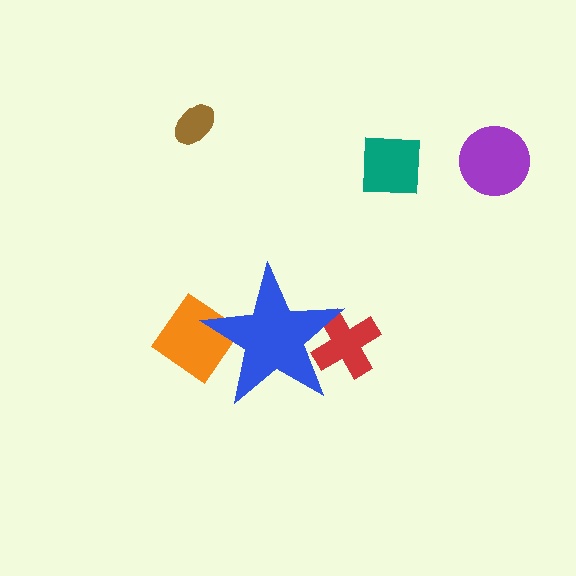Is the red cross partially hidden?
Yes, the red cross is partially hidden behind the blue star.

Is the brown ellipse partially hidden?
No, the brown ellipse is fully visible.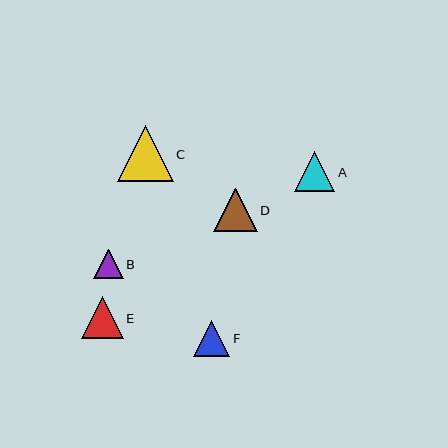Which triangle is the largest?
Triangle C is the largest with a size of approximately 56 pixels.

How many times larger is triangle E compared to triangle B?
Triangle E is approximately 1.4 times the size of triangle B.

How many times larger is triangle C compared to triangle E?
Triangle C is approximately 1.3 times the size of triangle E.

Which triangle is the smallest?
Triangle B is the smallest with a size of approximately 30 pixels.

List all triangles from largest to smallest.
From largest to smallest: C, D, E, A, F, B.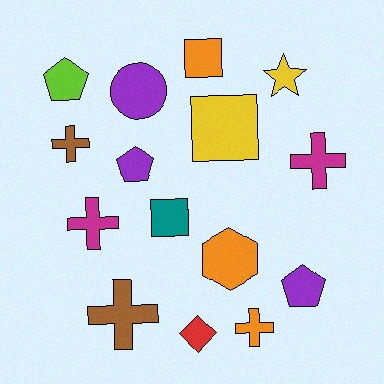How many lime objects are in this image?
There is 1 lime object.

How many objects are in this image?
There are 15 objects.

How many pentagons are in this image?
There are 3 pentagons.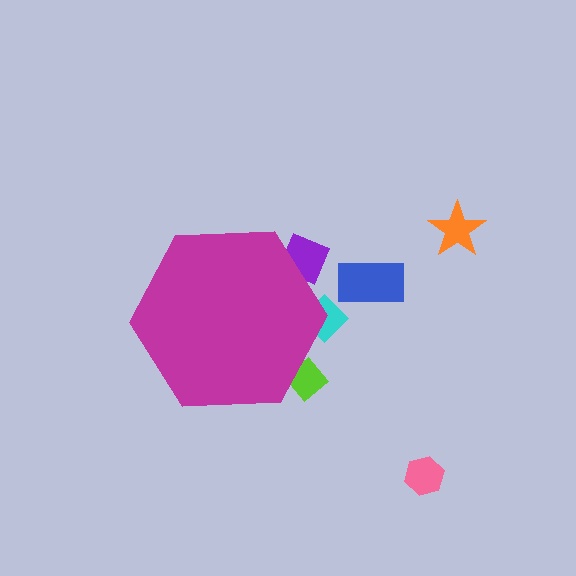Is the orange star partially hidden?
No, the orange star is fully visible.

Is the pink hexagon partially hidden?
No, the pink hexagon is fully visible.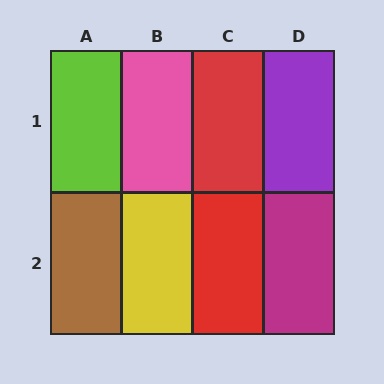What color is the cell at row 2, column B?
Yellow.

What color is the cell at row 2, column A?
Brown.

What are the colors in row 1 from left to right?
Lime, pink, red, purple.